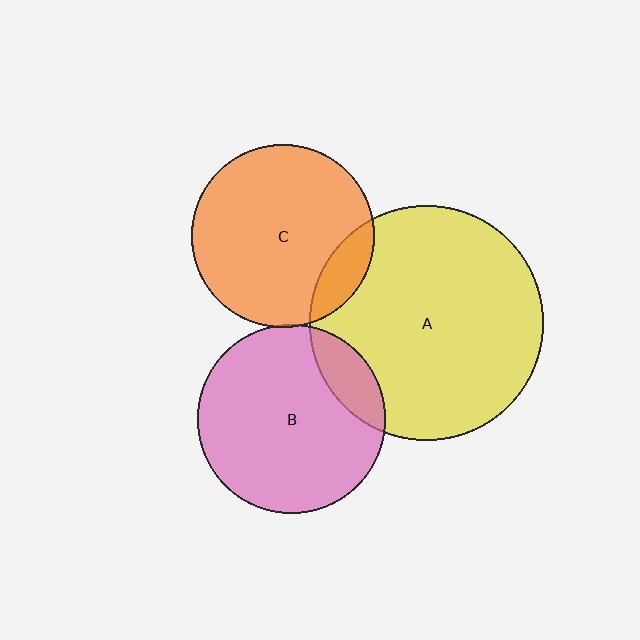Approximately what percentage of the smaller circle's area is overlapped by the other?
Approximately 5%.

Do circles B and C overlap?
Yes.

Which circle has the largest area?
Circle A (yellow).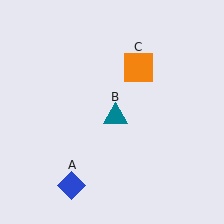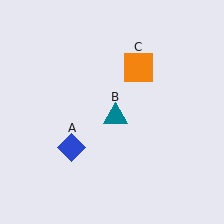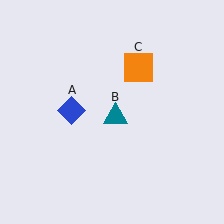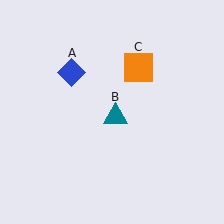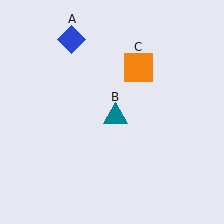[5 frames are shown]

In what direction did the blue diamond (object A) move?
The blue diamond (object A) moved up.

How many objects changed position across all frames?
1 object changed position: blue diamond (object A).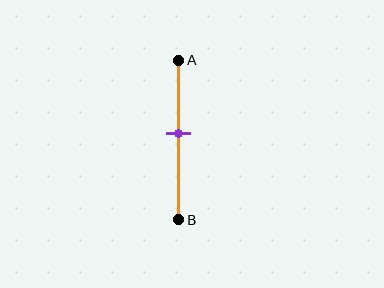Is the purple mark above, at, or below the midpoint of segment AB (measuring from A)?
The purple mark is above the midpoint of segment AB.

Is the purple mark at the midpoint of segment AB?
No, the mark is at about 45% from A, not at the 50% midpoint.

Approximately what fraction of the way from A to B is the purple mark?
The purple mark is approximately 45% of the way from A to B.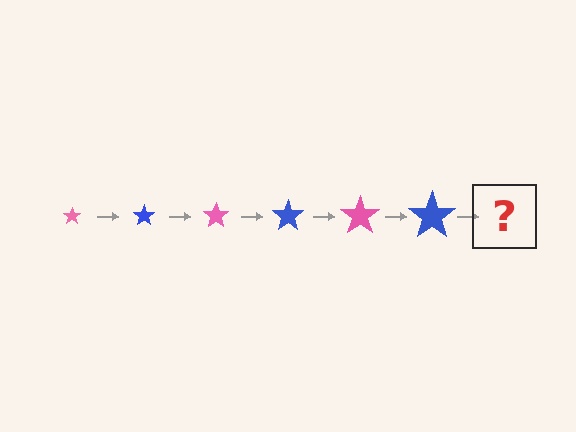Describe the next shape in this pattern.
It should be a pink star, larger than the previous one.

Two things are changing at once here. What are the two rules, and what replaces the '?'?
The two rules are that the star grows larger each step and the color cycles through pink and blue. The '?' should be a pink star, larger than the previous one.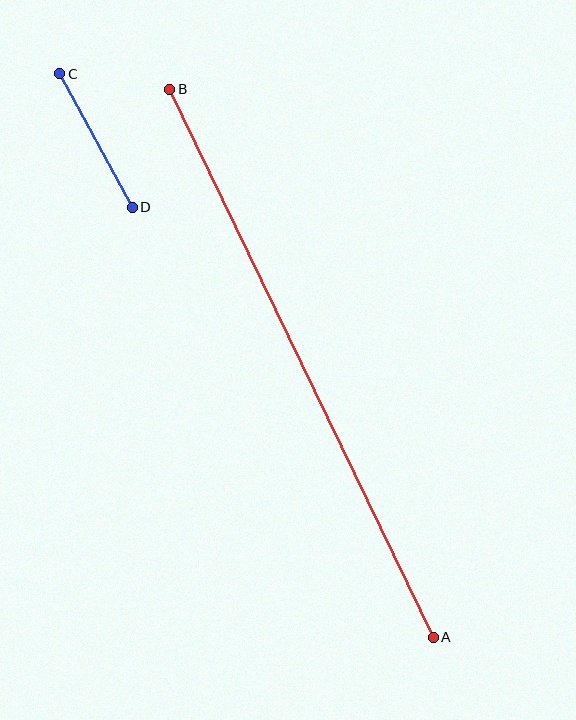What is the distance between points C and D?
The distance is approximately 152 pixels.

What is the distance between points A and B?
The distance is approximately 608 pixels.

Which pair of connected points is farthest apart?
Points A and B are farthest apart.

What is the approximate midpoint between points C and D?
The midpoint is at approximately (96, 141) pixels.